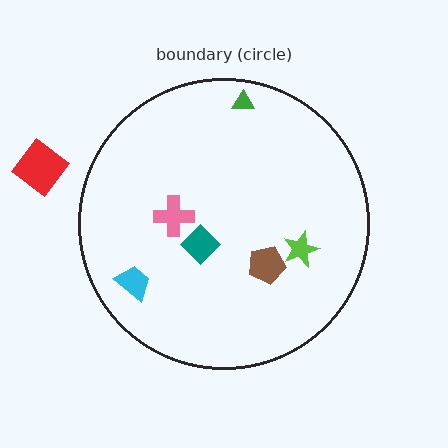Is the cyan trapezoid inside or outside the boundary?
Inside.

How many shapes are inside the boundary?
6 inside, 1 outside.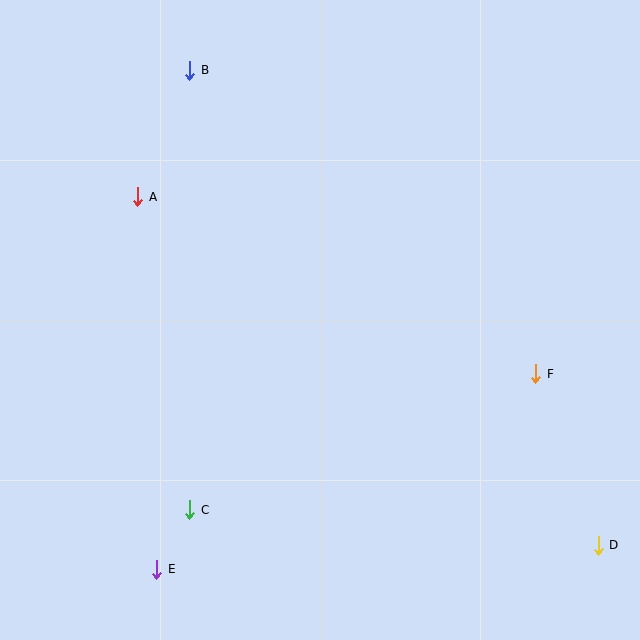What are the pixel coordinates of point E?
Point E is at (157, 569).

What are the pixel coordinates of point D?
Point D is at (598, 545).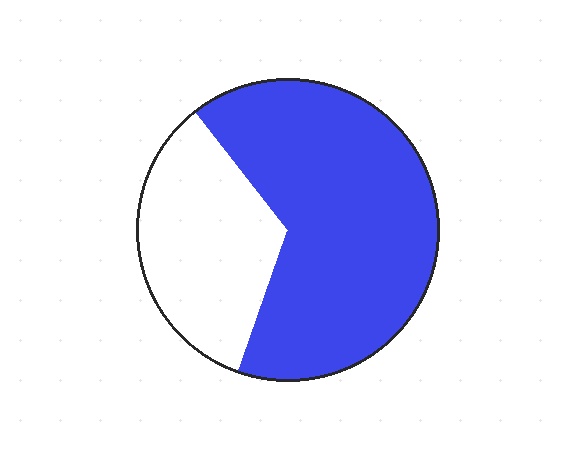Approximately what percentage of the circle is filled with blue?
Approximately 65%.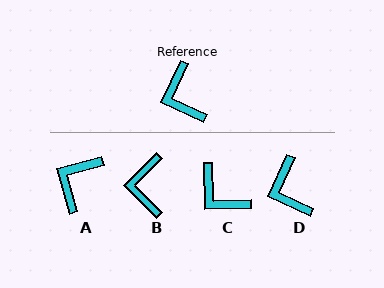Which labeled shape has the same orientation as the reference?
D.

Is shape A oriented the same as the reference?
No, it is off by about 50 degrees.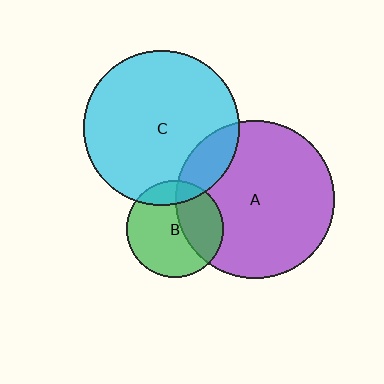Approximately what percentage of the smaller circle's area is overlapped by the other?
Approximately 15%.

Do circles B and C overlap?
Yes.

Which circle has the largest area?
Circle A (purple).